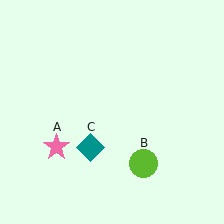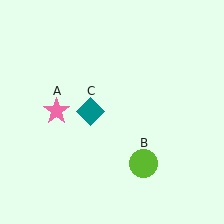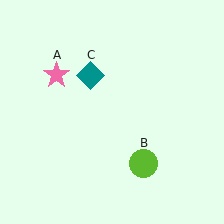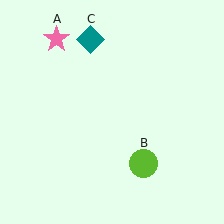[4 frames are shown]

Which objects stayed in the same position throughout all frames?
Lime circle (object B) remained stationary.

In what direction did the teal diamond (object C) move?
The teal diamond (object C) moved up.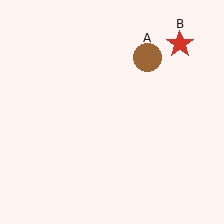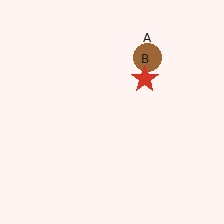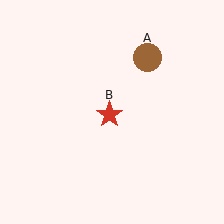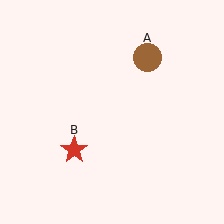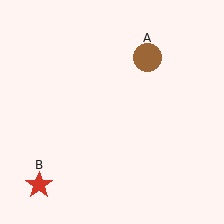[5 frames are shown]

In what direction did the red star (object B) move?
The red star (object B) moved down and to the left.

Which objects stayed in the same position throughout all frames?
Brown circle (object A) remained stationary.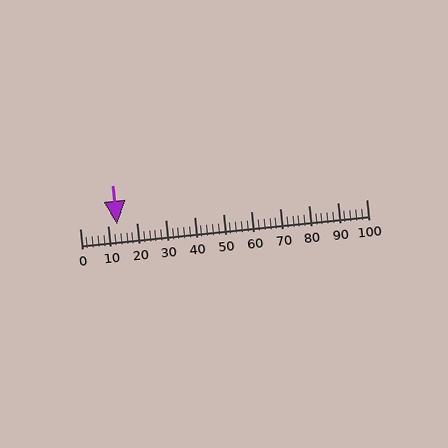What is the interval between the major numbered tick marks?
The major tick marks are spaced 10 units apart.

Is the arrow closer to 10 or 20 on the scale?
The arrow is closer to 10.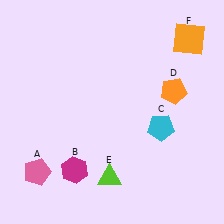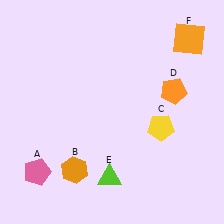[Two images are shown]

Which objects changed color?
B changed from magenta to orange. C changed from cyan to yellow.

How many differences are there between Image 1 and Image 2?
There are 2 differences between the two images.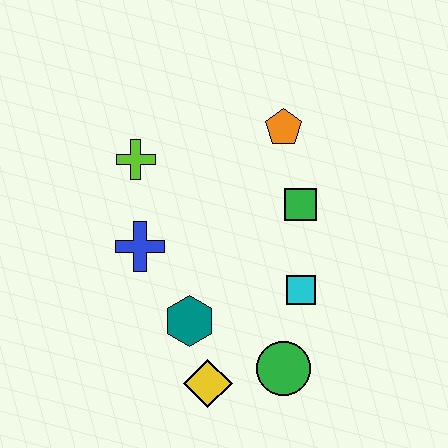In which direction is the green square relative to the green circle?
The green square is above the green circle.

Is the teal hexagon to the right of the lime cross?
Yes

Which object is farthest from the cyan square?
The lime cross is farthest from the cyan square.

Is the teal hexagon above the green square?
No